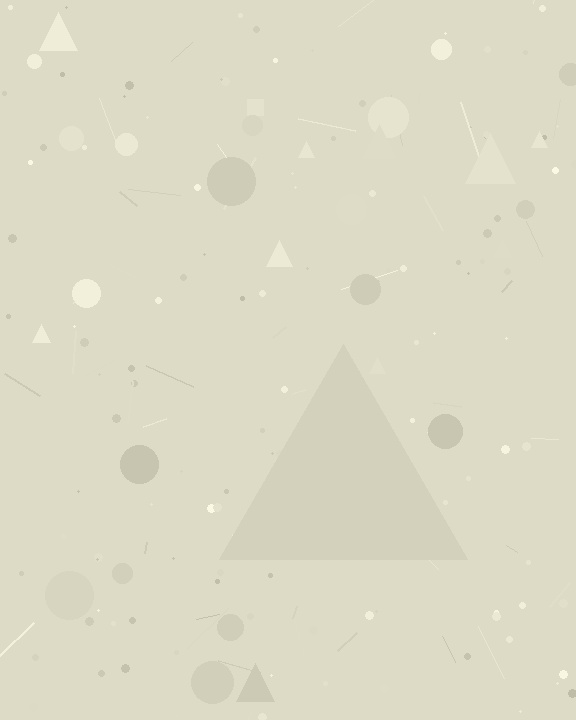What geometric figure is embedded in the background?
A triangle is embedded in the background.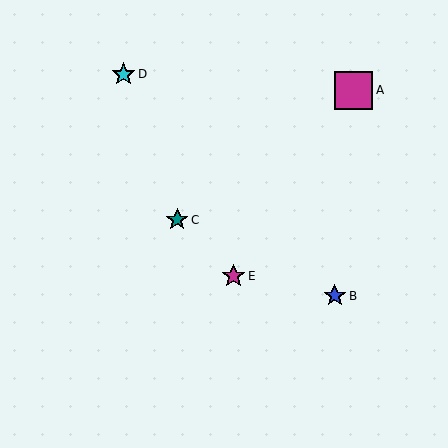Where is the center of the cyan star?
The center of the cyan star is at (123, 74).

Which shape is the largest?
The magenta square (labeled A) is the largest.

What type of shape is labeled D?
Shape D is a cyan star.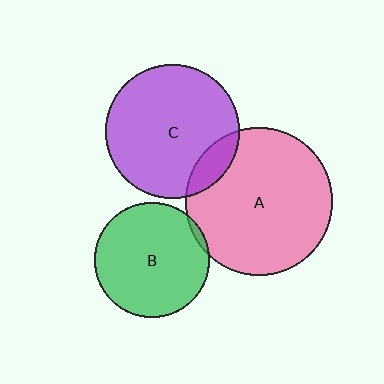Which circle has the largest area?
Circle A (pink).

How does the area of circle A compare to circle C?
Approximately 1.2 times.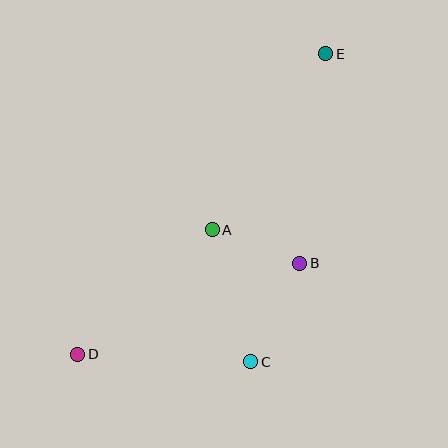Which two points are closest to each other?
Points A and B are closest to each other.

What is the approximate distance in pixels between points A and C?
The distance between A and C is approximately 137 pixels.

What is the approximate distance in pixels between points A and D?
The distance between A and D is approximately 183 pixels.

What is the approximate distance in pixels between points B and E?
The distance between B and E is approximately 211 pixels.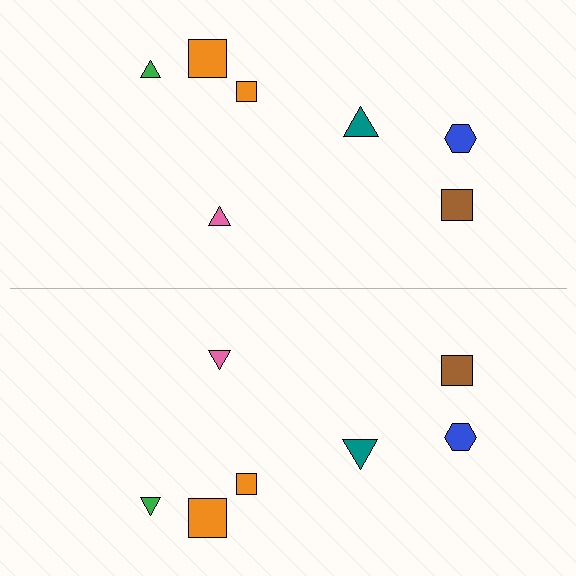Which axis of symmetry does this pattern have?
The pattern has a horizontal axis of symmetry running through the center of the image.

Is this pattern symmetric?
Yes, this pattern has bilateral (reflection) symmetry.